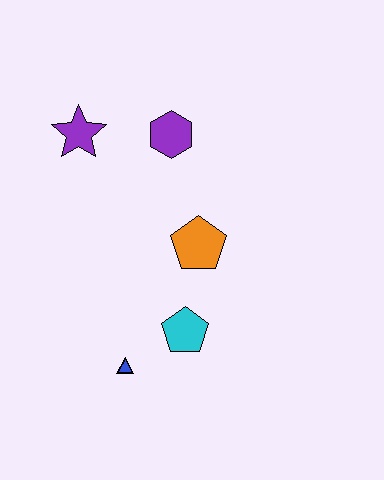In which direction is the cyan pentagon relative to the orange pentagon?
The cyan pentagon is below the orange pentagon.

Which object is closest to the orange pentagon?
The cyan pentagon is closest to the orange pentagon.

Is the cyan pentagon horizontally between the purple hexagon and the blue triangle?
No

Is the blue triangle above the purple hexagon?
No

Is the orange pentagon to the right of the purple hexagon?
Yes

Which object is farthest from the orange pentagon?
The purple star is farthest from the orange pentagon.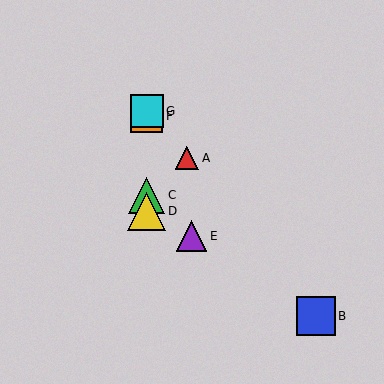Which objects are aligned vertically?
Objects C, D, F, G are aligned vertically.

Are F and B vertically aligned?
No, F is at x≈147 and B is at x≈316.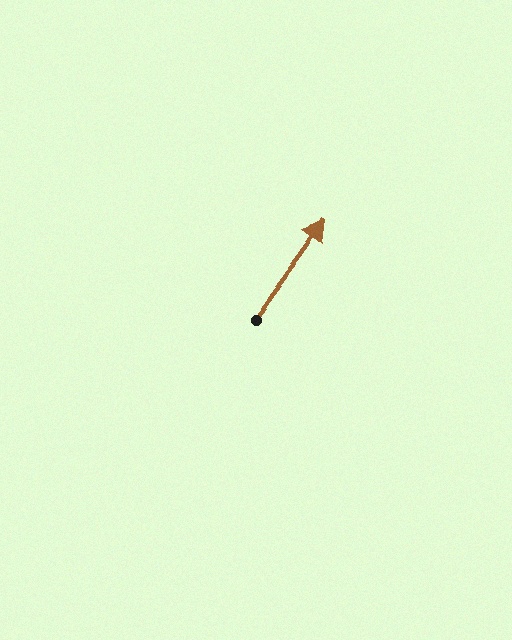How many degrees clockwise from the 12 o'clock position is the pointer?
Approximately 36 degrees.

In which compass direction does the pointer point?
Northeast.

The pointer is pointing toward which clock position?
Roughly 1 o'clock.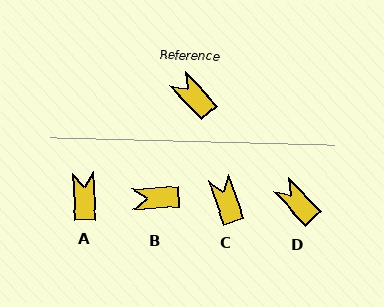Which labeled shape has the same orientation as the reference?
D.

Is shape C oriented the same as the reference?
No, it is off by about 23 degrees.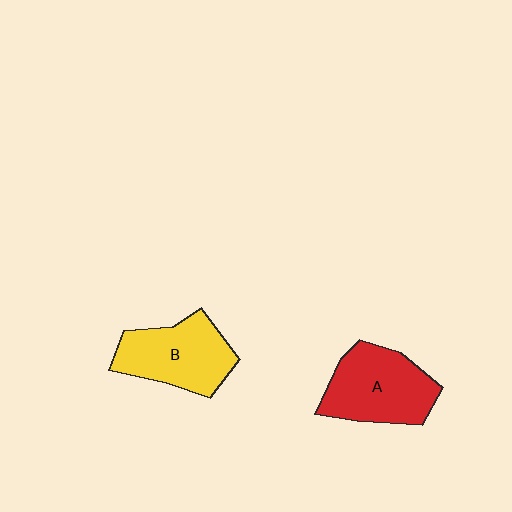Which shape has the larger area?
Shape A (red).